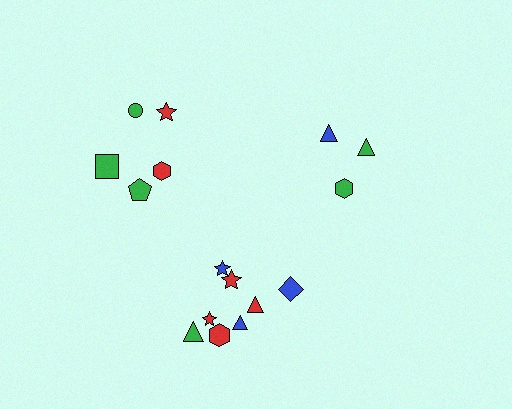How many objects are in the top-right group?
There are 3 objects.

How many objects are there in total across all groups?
There are 16 objects.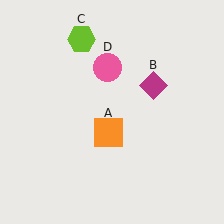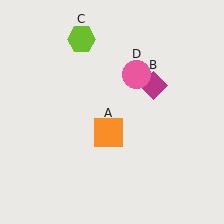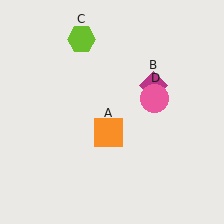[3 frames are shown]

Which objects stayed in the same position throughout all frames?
Orange square (object A) and magenta diamond (object B) and lime hexagon (object C) remained stationary.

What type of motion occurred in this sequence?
The pink circle (object D) rotated clockwise around the center of the scene.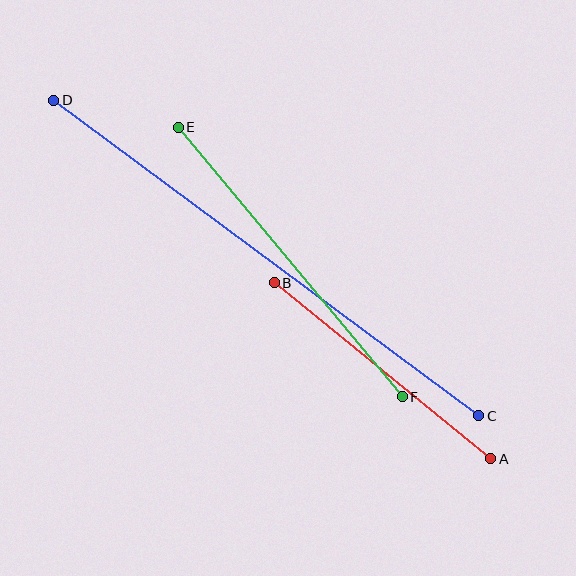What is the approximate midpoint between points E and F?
The midpoint is at approximately (290, 262) pixels.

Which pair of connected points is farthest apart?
Points C and D are farthest apart.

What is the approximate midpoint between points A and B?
The midpoint is at approximately (383, 371) pixels.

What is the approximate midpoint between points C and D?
The midpoint is at approximately (266, 258) pixels.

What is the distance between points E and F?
The distance is approximately 351 pixels.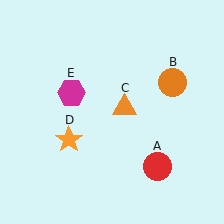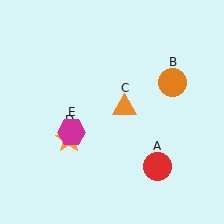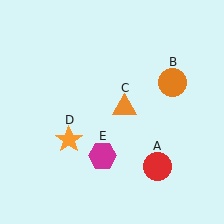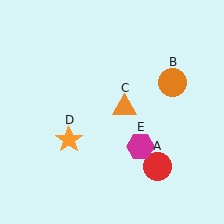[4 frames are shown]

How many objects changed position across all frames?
1 object changed position: magenta hexagon (object E).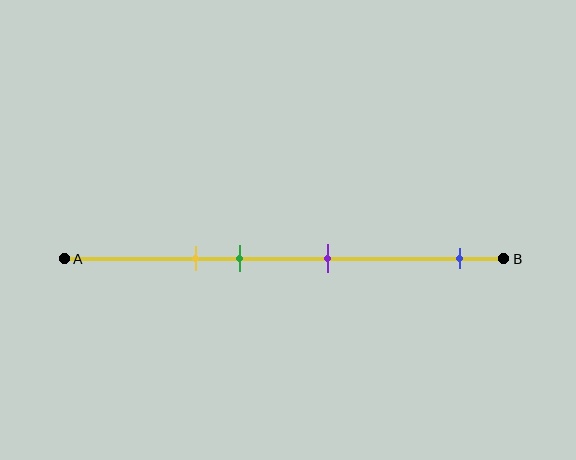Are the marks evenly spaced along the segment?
No, the marks are not evenly spaced.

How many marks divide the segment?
There are 4 marks dividing the segment.